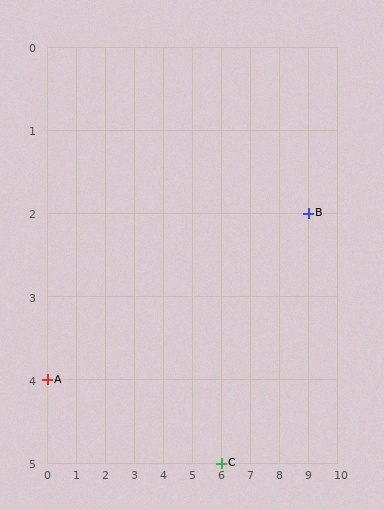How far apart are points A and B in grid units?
Points A and B are 9 columns and 2 rows apart (about 9.2 grid units diagonally).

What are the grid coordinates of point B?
Point B is at grid coordinates (9, 2).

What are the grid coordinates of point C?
Point C is at grid coordinates (6, 5).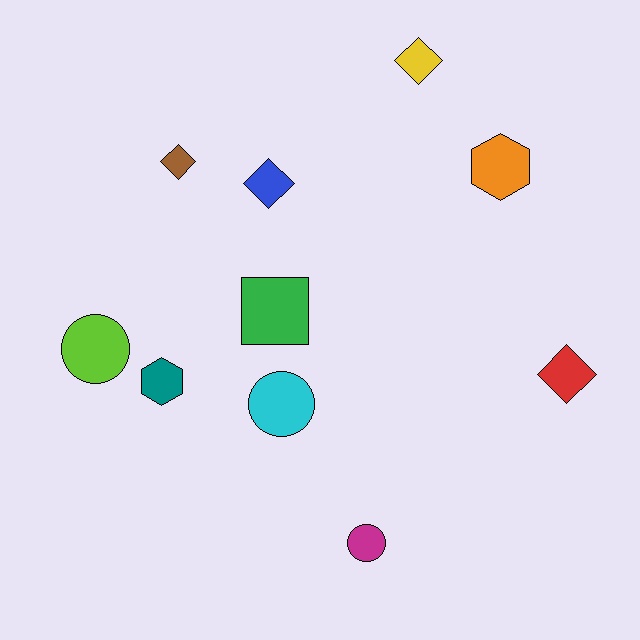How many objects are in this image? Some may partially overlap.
There are 10 objects.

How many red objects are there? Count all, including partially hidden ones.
There is 1 red object.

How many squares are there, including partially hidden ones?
There is 1 square.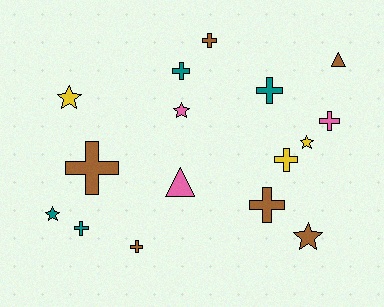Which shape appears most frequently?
Cross, with 9 objects.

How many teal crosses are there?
There are 3 teal crosses.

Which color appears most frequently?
Brown, with 6 objects.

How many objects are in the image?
There are 16 objects.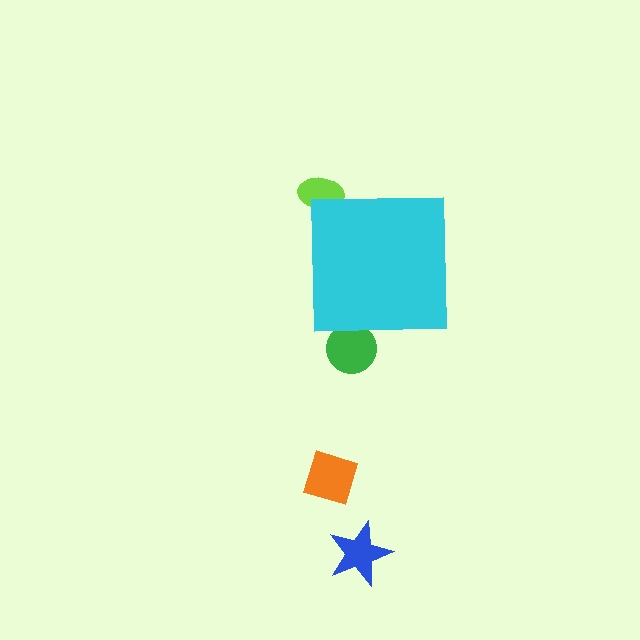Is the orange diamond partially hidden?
No, the orange diamond is fully visible.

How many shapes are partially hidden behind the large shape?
2 shapes are partially hidden.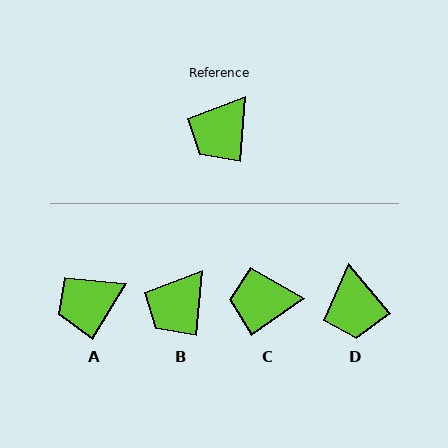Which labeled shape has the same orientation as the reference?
B.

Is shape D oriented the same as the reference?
No, it is off by about 45 degrees.